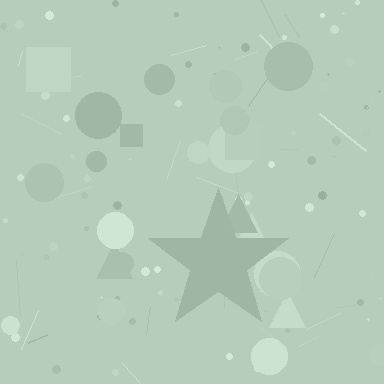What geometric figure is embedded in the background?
A star is embedded in the background.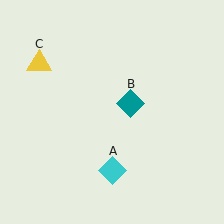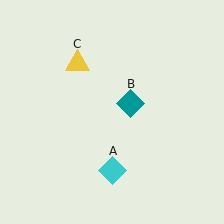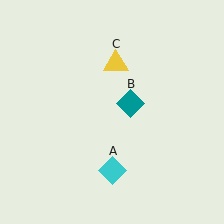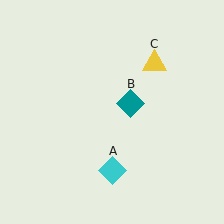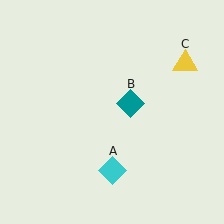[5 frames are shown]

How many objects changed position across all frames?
1 object changed position: yellow triangle (object C).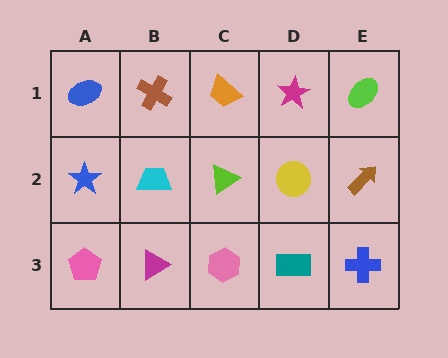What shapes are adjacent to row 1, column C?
A lime triangle (row 2, column C), a brown cross (row 1, column B), a magenta star (row 1, column D).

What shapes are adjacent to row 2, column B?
A brown cross (row 1, column B), a magenta triangle (row 3, column B), a blue star (row 2, column A), a lime triangle (row 2, column C).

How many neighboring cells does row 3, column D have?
3.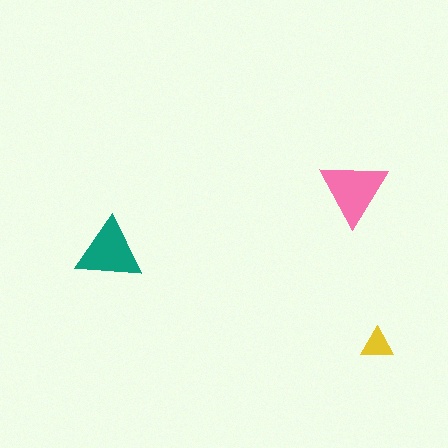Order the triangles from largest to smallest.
the pink one, the teal one, the yellow one.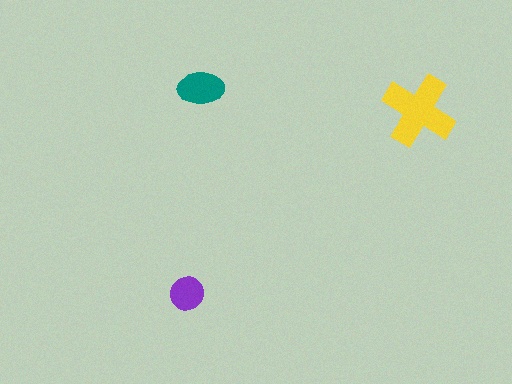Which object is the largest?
The yellow cross.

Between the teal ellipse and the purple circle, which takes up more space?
The teal ellipse.